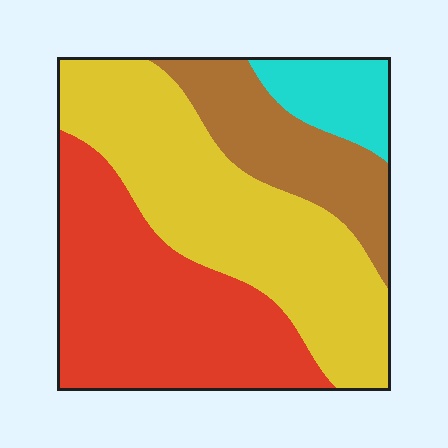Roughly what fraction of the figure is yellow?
Yellow takes up between a quarter and a half of the figure.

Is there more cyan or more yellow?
Yellow.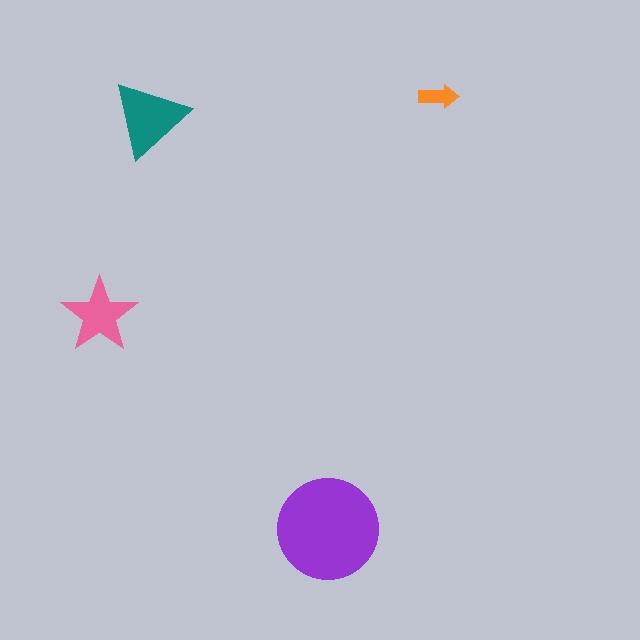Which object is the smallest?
The orange arrow.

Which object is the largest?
The purple circle.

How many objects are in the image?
There are 4 objects in the image.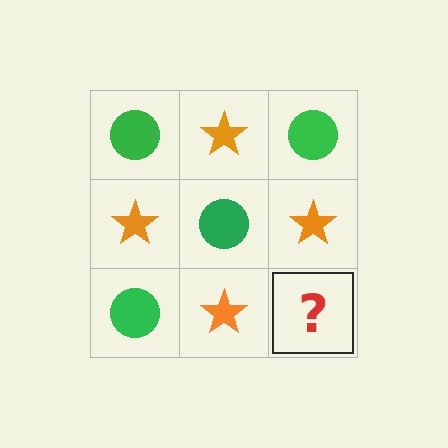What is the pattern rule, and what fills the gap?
The rule is that it alternates green circle and orange star in a checkerboard pattern. The gap should be filled with a green circle.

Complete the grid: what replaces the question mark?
The question mark should be replaced with a green circle.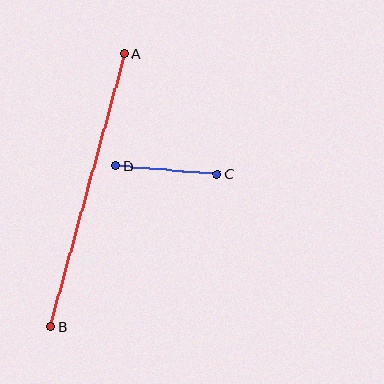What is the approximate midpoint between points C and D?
The midpoint is at approximately (166, 170) pixels.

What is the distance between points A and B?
The distance is approximately 283 pixels.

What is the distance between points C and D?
The distance is approximately 102 pixels.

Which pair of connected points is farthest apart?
Points A and B are farthest apart.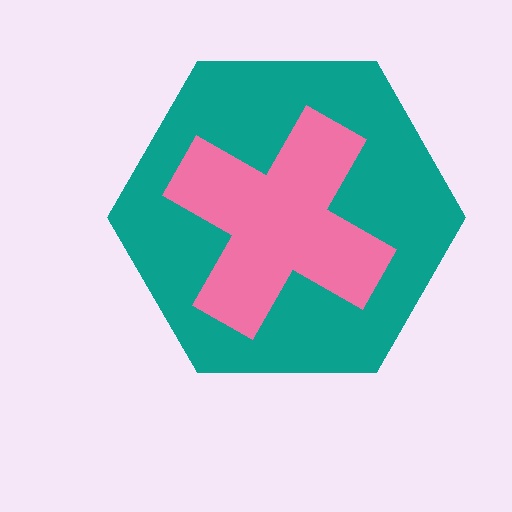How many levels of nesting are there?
2.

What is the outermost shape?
The teal hexagon.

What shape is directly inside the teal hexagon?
The pink cross.